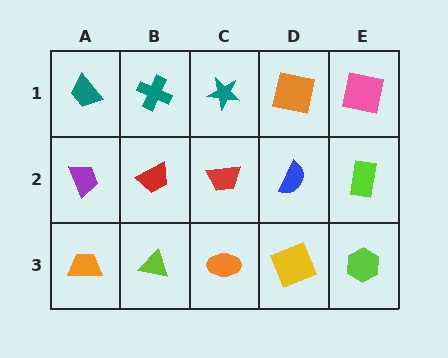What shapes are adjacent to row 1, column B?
A red trapezoid (row 2, column B), a teal trapezoid (row 1, column A), a teal star (row 1, column C).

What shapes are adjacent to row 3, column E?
A lime rectangle (row 2, column E), a yellow square (row 3, column D).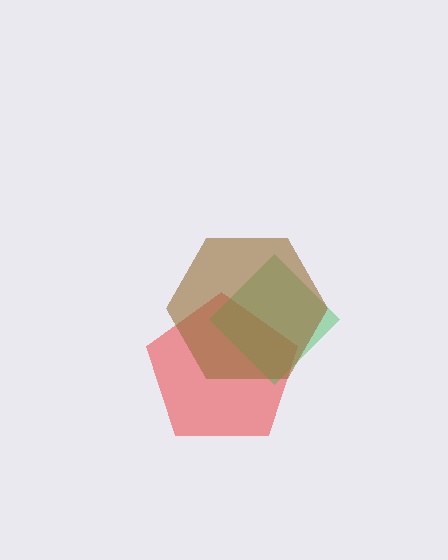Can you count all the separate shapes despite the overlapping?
Yes, there are 3 separate shapes.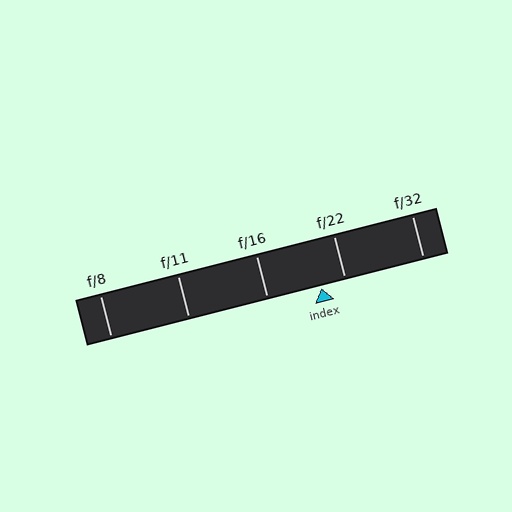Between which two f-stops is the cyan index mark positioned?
The index mark is between f/16 and f/22.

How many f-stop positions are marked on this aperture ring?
There are 5 f-stop positions marked.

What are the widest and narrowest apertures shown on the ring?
The widest aperture shown is f/8 and the narrowest is f/32.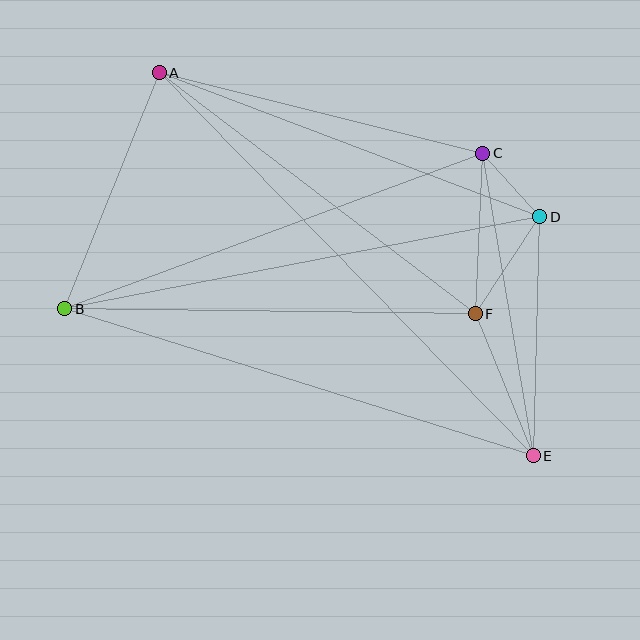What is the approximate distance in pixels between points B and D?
The distance between B and D is approximately 484 pixels.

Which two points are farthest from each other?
Points A and E are farthest from each other.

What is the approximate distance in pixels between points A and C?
The distance between A and C is approximately 334 pixels.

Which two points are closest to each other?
Points C and D are closest to each other.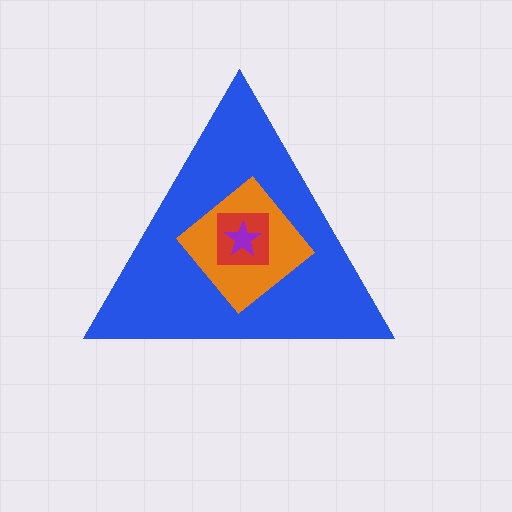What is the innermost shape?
The purple star.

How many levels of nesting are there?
4.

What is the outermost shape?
The blue triangle.